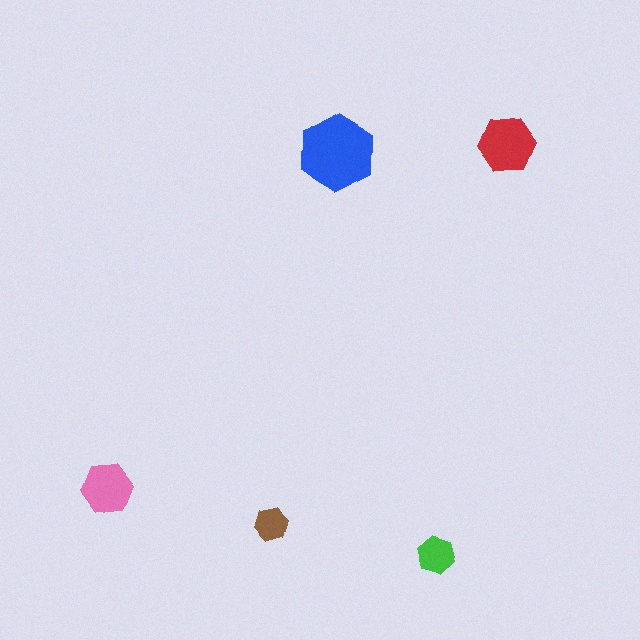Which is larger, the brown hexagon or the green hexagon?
The green one.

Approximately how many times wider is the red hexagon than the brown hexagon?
About 1.5 times wider.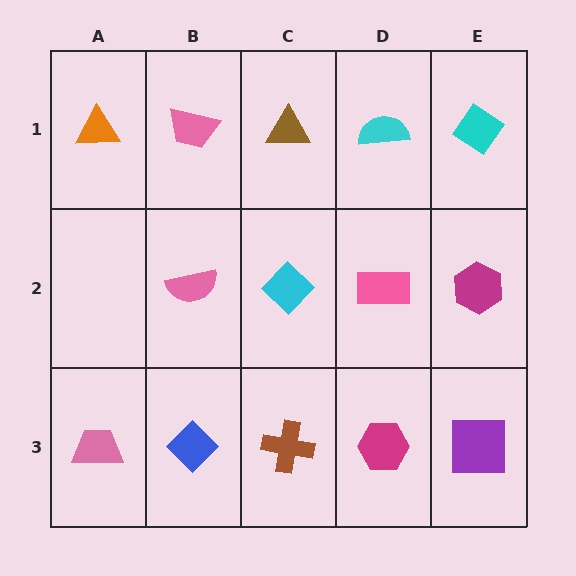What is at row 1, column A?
An orange triangle.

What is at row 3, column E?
A purple square.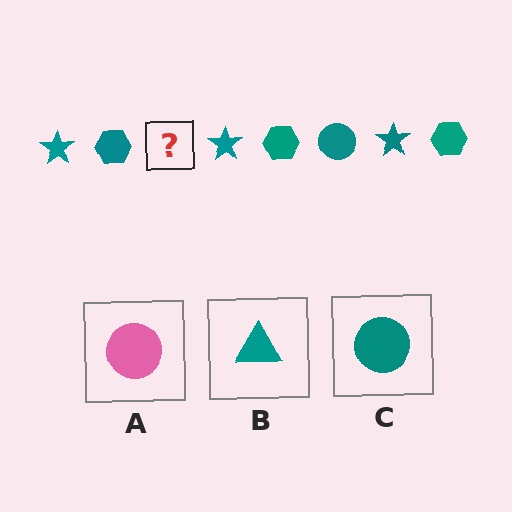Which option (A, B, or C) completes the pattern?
C.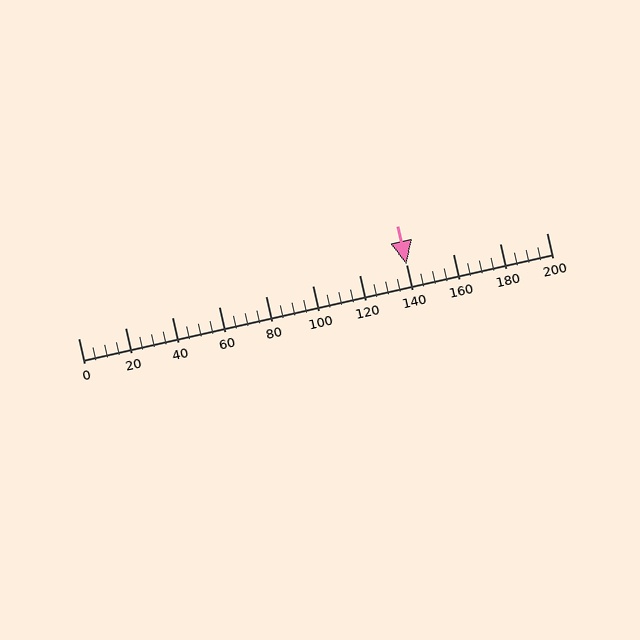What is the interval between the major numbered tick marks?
The major tick marks are spaced 20 units apart.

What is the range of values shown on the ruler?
The ruler shows values from 0 to 200.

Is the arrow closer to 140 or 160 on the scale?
The arrow is closer to 140.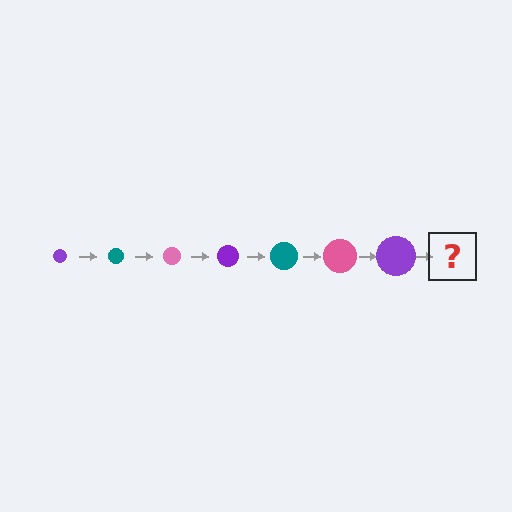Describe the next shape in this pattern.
It should be a teal circle, larger than the previous one.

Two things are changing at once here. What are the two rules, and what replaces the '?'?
The two rules are that the circle grows larger each step and the color cycles through purple, teal, and pink. The '?' should be a teal circle, larger than the previous one.